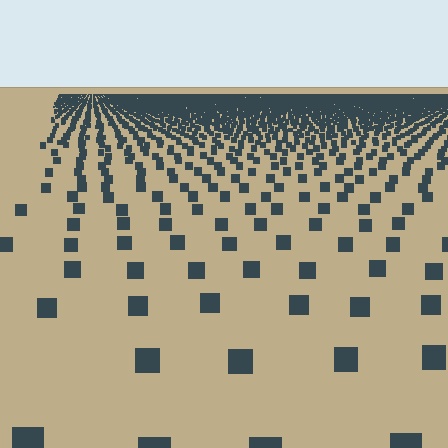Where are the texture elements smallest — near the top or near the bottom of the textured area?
Near the top.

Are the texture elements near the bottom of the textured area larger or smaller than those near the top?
Larger. Near the bottom, elements are closer to the viewer and appear at a bigger on-screen size.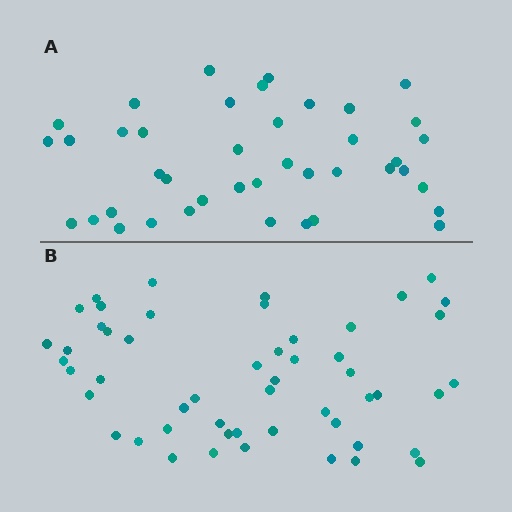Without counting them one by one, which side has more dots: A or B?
Region B (the bottom region) has more dots.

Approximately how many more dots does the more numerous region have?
Region B has roughly 12 or so more dots than region A.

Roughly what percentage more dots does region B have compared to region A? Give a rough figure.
About 25% more.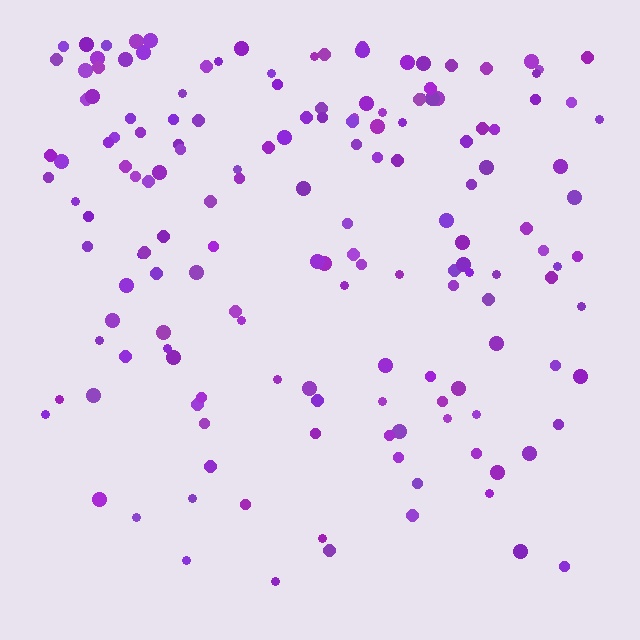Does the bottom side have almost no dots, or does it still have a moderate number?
Still a moderate number, just noticeably fewer than the top.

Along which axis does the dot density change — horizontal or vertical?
Vertical.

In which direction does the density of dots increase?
From bottom to top, with the top side densest.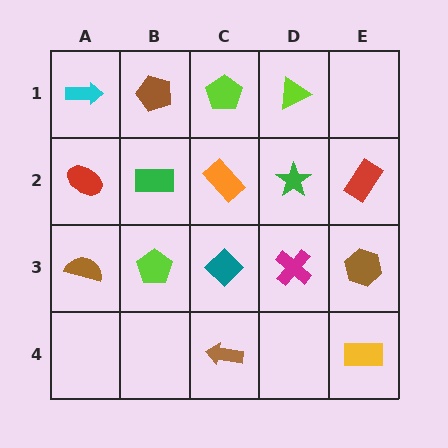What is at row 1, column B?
A brown pentagon.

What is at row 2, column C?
An orange rectangle.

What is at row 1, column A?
A cyan arrow.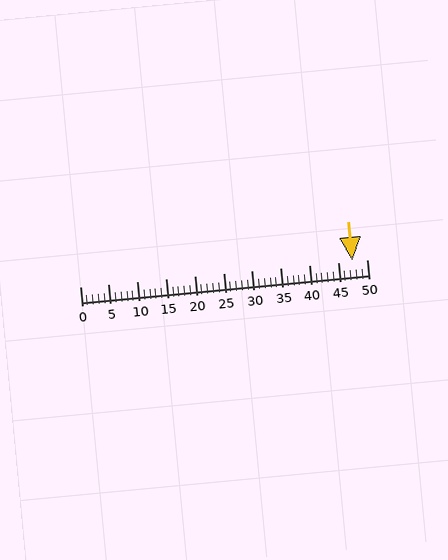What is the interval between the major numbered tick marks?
The major tick marks are spaced 5 units apart.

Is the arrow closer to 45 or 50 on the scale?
The arrow is closer to 50.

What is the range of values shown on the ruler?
The ruler shows values from 0 to 50.